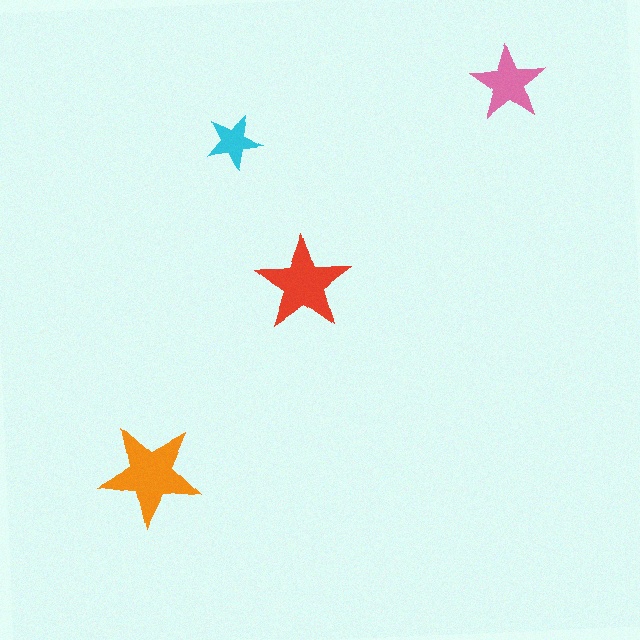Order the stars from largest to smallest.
the orange one, the red one, the pink one, the cyan one.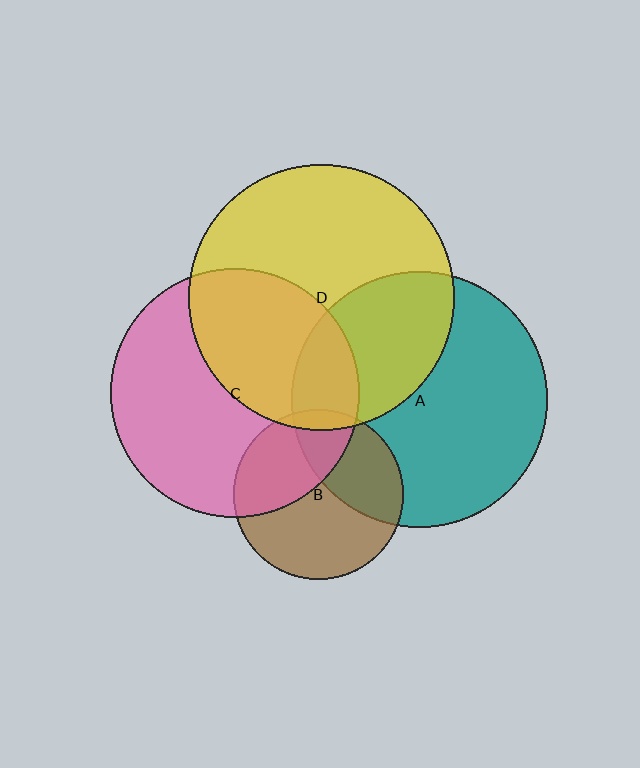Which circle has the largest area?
Circle D (yellow).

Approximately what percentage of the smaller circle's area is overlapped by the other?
Approximately 40%.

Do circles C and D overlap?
Yes.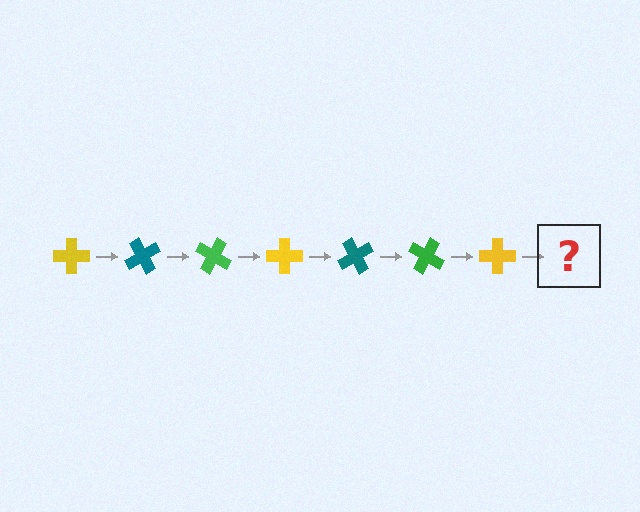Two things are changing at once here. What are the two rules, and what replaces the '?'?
The two rules are that it rotates 60 degrees each step and the color cycles through yellow, teal, and green. The '?' should be a teal cross, rotated 420 degrees from the start.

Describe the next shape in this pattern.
It should be a teal cross, rotated 420 degrees from the start.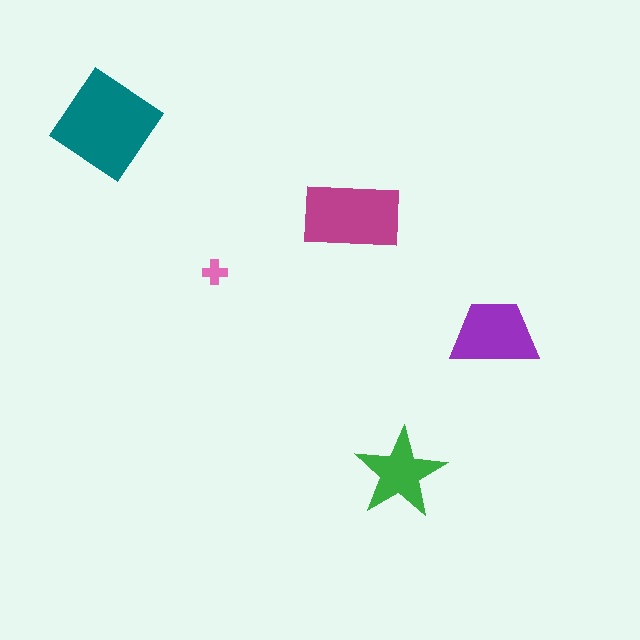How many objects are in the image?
There are 5 objects in the image.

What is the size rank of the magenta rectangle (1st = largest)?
2nd.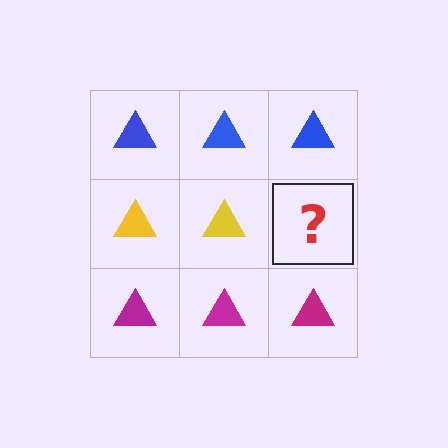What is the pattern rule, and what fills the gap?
The rule is that each row has a consistent color. The gap should be filled with a yellow triangle.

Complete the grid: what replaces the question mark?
The question mark should be replaced with a yellow triangle.